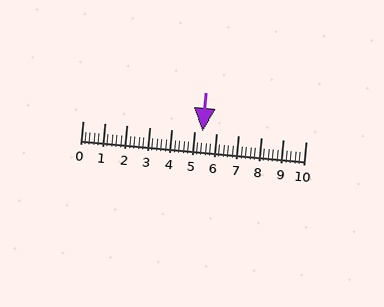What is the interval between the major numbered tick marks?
The major tick marks are spaced 1 units apart.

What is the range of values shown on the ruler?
The ruler shows values from 0 to 10.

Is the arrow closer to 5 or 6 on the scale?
The arrow is closer to 5.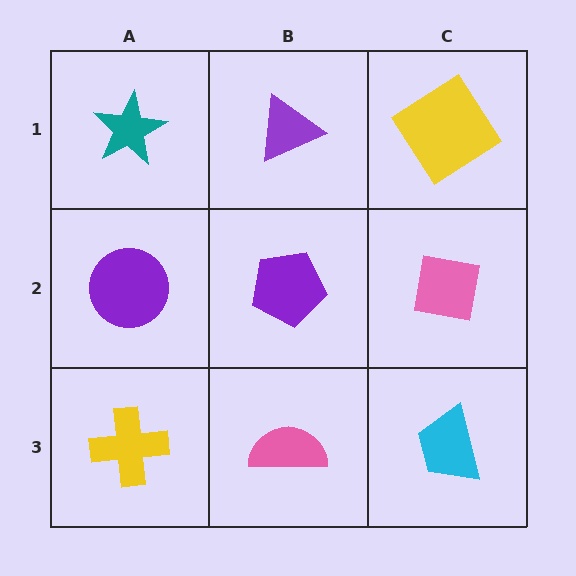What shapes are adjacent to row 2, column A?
A teal star (row 1, column A), a yellow cross (row 3, column A), a purple pentagon (row 2, column B).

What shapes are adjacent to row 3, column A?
A purple circle (row 2, column A), a pink semicircle (row 3, column B).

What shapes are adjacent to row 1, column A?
A purple circle (row 2, column A), a purple triangle (row 1, column B).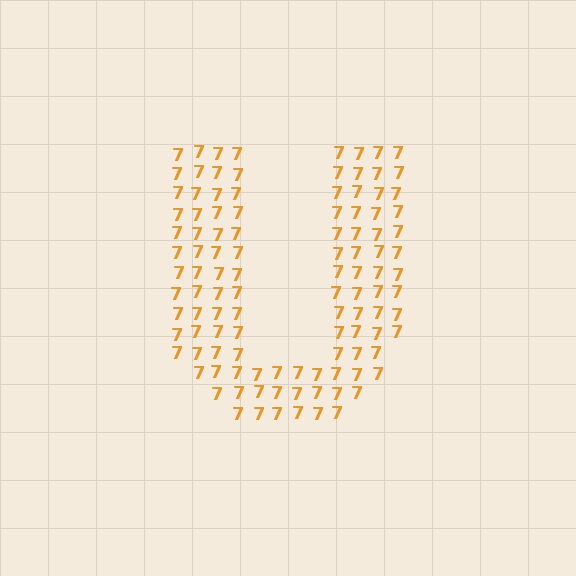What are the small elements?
The small elements are digit 7's.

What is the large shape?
The large shape is the letter U.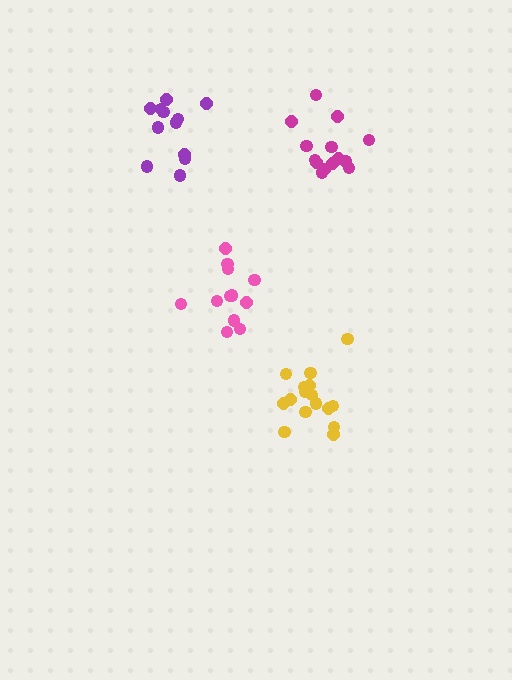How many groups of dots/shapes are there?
There are 4 groups.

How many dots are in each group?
Group 1: 12 dots, Group 2: 12 dots, Group 3: 14 dots, Group 4: 16 dots (54 total).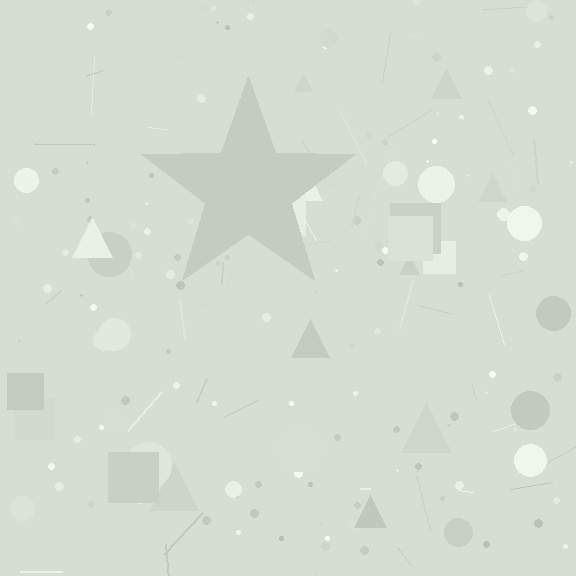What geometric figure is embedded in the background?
A star is embedded in the background.